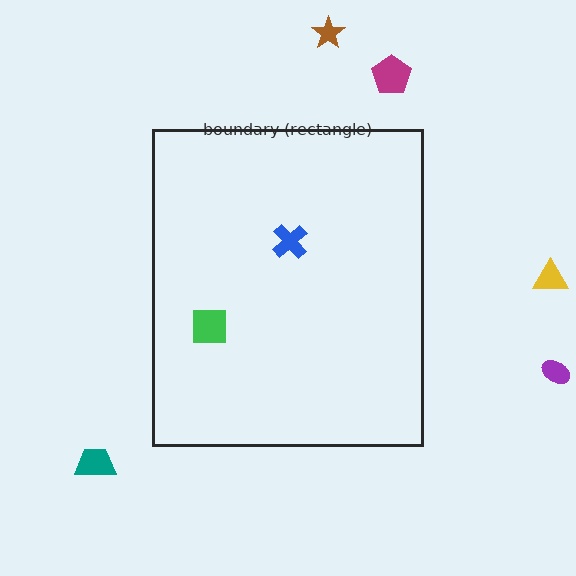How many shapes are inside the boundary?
2 inside, 5 outside.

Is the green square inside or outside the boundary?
Inside.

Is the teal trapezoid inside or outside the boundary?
Outside.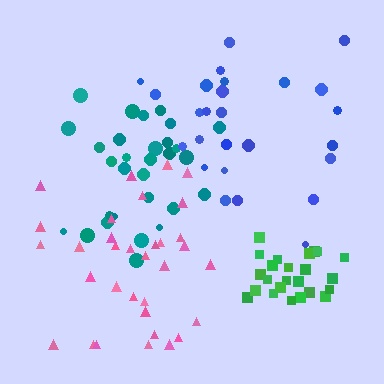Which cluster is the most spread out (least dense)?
Blue.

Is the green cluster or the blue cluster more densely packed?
Green.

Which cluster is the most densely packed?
Green.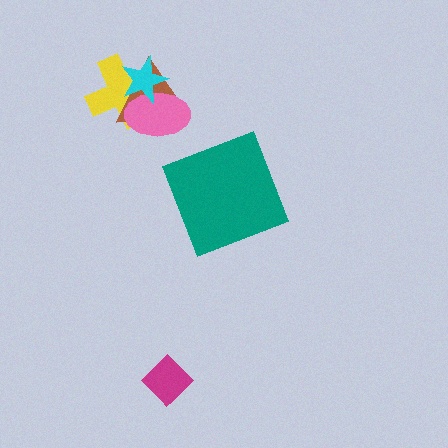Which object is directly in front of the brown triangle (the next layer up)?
The pink ellipse is directly in front of the brown triangle.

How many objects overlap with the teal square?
0 objects overlap with the teal square.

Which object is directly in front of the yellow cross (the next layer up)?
The brown triangle is directly in front of the yellow cross.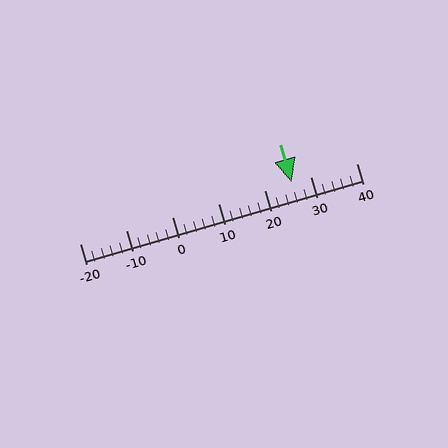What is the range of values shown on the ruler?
The ruler shows values from -20 to 40.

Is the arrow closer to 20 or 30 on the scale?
The arrow is closer to 30.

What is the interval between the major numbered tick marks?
The major tick marks are spaced 10 units apart.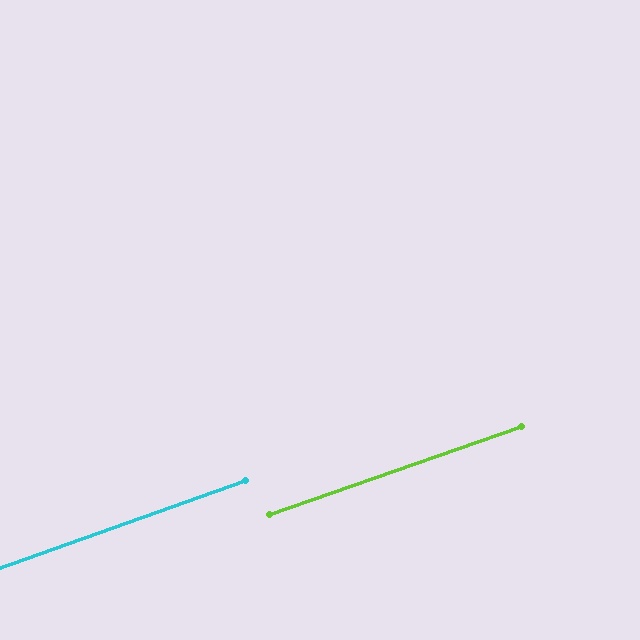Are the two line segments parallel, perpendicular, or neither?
Parallel — their directions differ by only 0.3°.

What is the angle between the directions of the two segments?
Approximately 0 degrees.